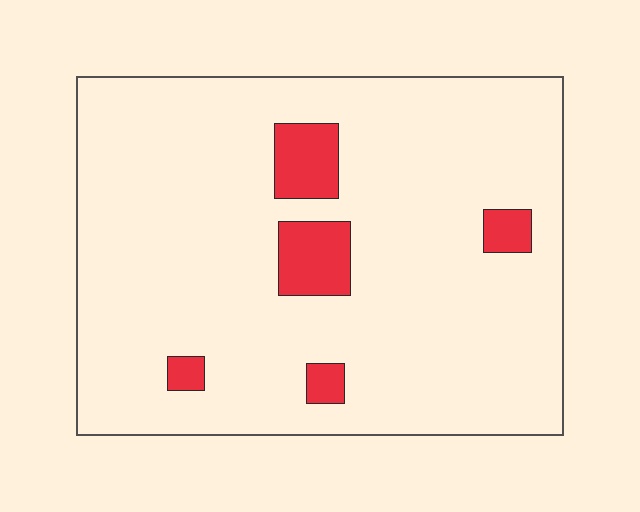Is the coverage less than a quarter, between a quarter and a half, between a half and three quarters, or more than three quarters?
Less than a quarter.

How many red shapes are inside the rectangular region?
5.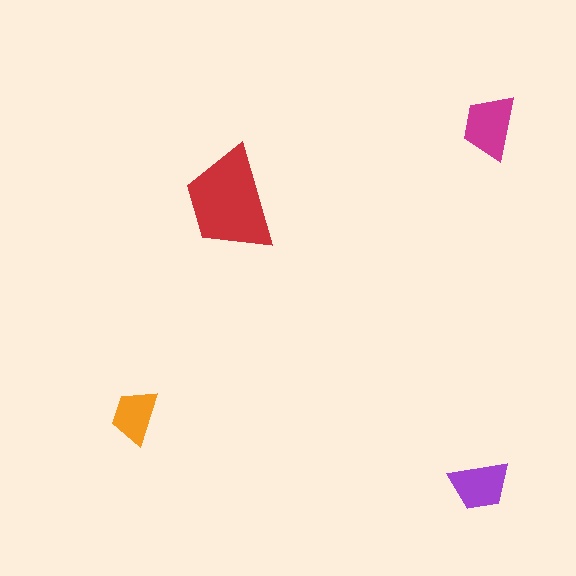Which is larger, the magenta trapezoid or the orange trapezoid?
The magenta one.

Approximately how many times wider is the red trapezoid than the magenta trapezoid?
About 1.5 times wider.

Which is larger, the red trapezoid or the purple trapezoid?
The red one.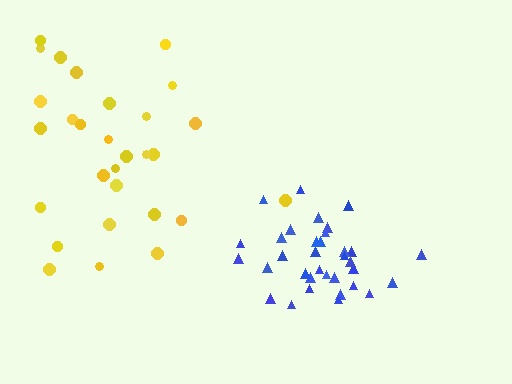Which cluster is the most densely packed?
Blue.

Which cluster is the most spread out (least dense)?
Yellow.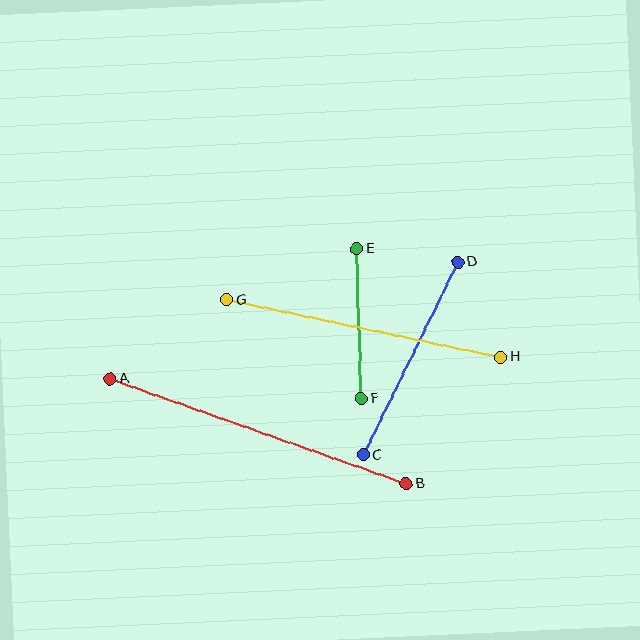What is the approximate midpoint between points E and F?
The midpoint is at approximately (359, 324) pixels.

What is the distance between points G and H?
The distance is approximately 280 pixels.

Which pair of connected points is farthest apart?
Points A and B are farthest apart.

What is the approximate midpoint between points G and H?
The midpoint is at approximately (364, 329) pixels.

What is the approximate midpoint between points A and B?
The midpoint is at approximately (258, 431) pixels.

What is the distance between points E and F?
The distance is approximately 150 pixels.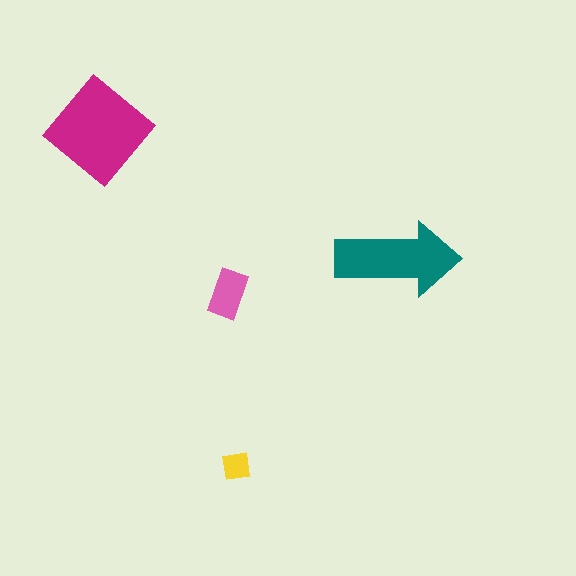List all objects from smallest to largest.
The yellow square, the pink rectangle, the teal arrow, the magenta diamond.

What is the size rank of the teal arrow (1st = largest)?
2nd.